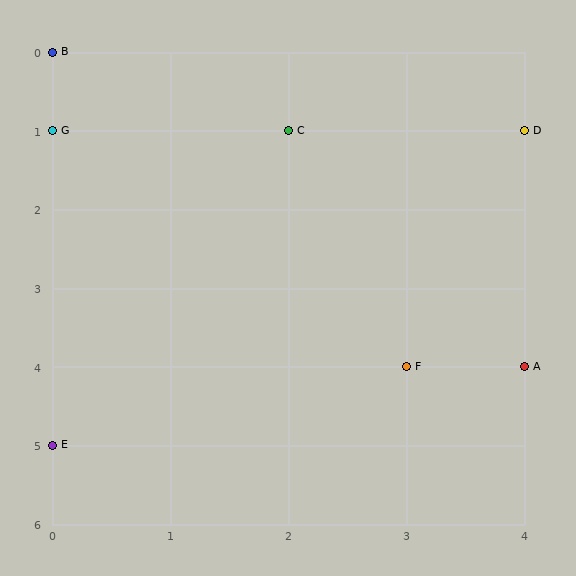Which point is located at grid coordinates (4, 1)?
Point D is at (4, 1).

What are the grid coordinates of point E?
Point E is at grid coordinates (0, 5).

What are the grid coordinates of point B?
Point B is at grid coordinates (0, 0).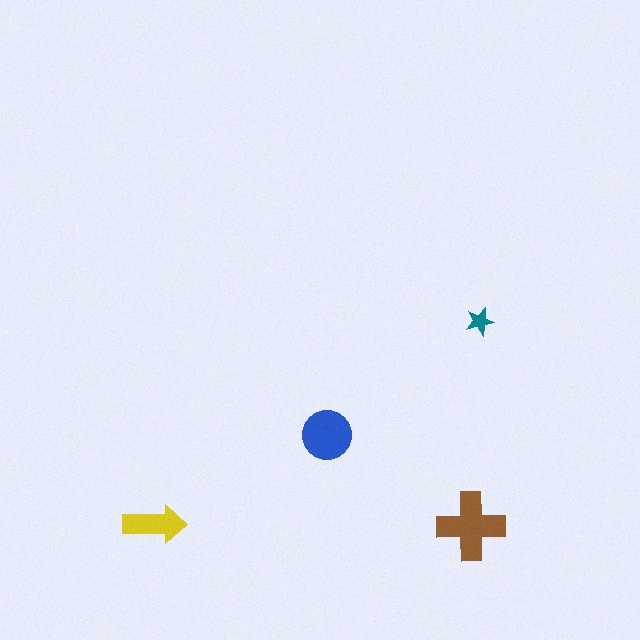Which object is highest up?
The teal star is topmost.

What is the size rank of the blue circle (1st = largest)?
2nd.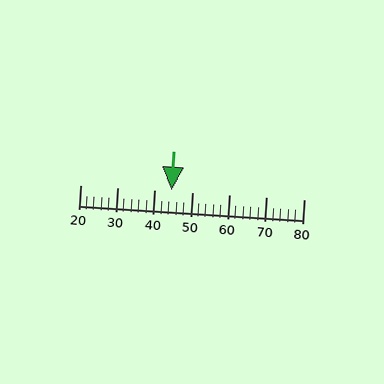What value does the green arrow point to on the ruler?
The green arrow points to approximately 44.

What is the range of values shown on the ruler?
The ruler shows values from 20 to 80.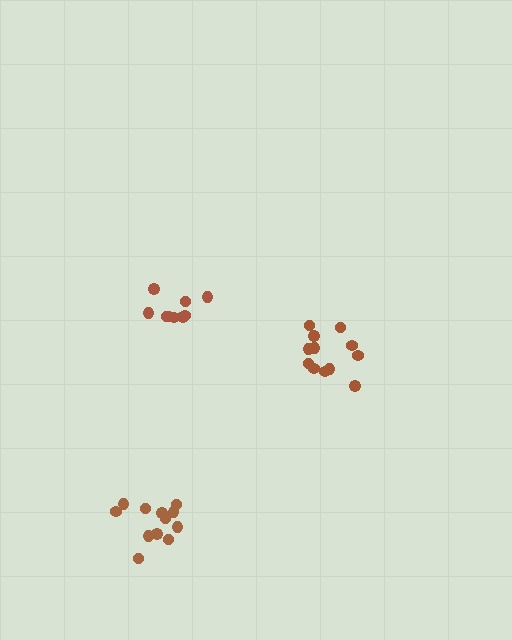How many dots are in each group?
Group 1: 9 dots, Group 2: 12 dots, Group 3: 12 dots (33 total).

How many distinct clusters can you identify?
There are 3 distinct clusters.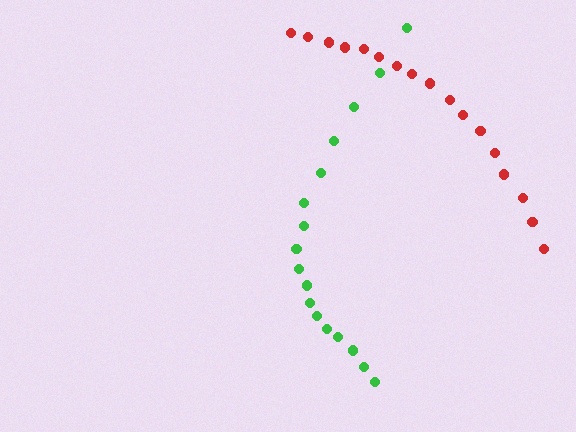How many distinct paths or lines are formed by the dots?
There are 2 distinct paths.